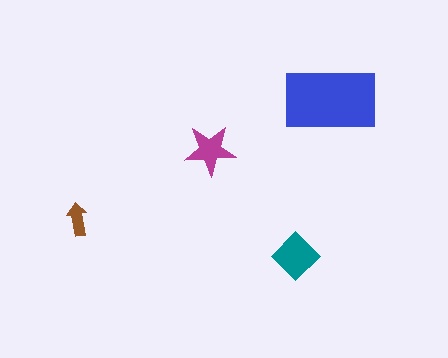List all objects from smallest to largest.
The brown arrow, the magenta star, the teal diamond, the blue rectangle.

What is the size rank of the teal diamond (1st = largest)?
2nd.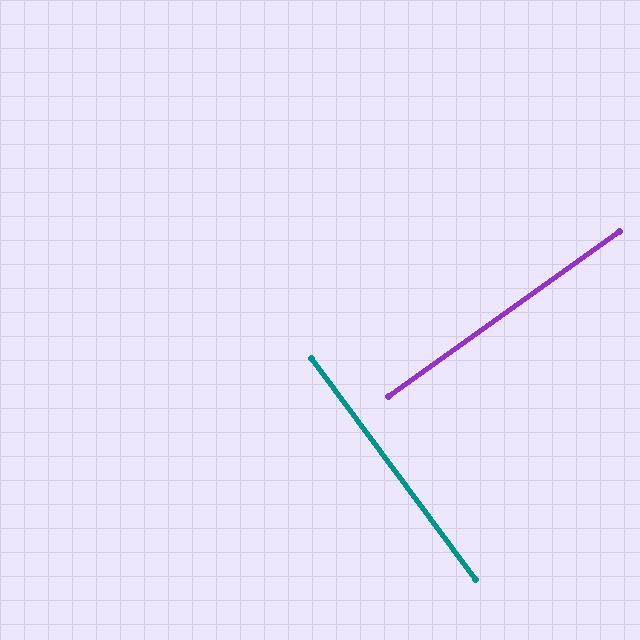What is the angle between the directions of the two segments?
Approximately 89 degrees.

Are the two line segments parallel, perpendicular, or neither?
Perpendicular — they meet at approximately 89°.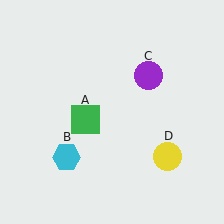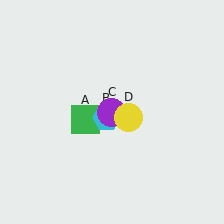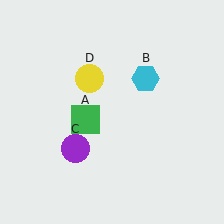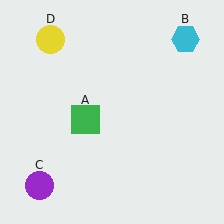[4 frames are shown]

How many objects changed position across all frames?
3 objects changed position: cyan hexagon (object B), purple circle (object C), yellow circle (object D).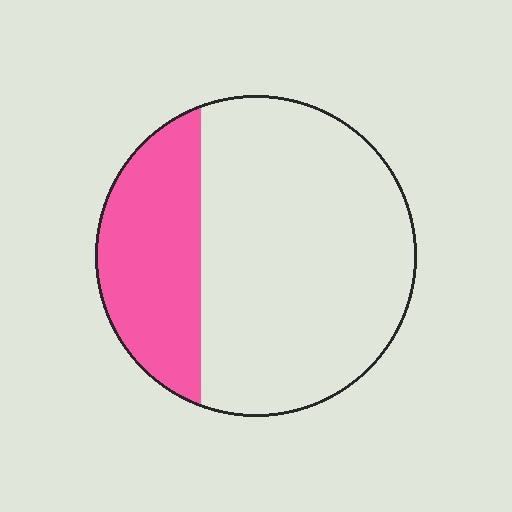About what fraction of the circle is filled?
About one quarter (1/4).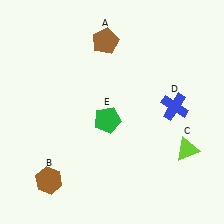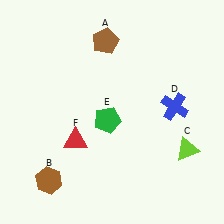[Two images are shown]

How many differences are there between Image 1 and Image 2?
There is 1 difference between the two images.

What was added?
A red triangle (F) was added in Image 2.